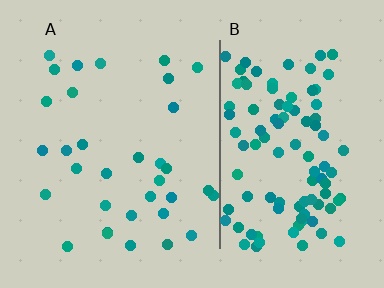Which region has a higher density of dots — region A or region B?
B (the right).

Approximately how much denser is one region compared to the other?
Approximately 3.4× — region B over region A.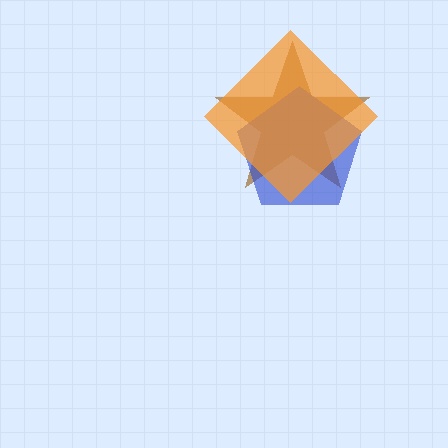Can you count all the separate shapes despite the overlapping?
Yes, there are 3 separate shapes.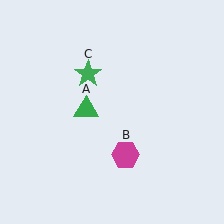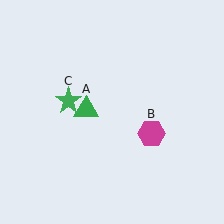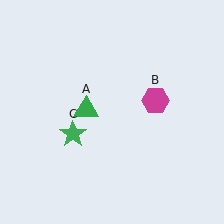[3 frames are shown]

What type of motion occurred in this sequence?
The magenta hexagon (object B), green star (object C) rotated counterclockwise around the center of the scene.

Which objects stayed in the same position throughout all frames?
Green triangle (object A) remained stationary.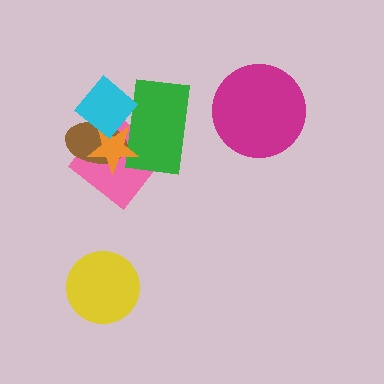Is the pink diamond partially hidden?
Yes, it is partially covered by another shape.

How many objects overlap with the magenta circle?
0 objects overlap with the magenta circle.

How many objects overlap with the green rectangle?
4 objects overlap with the green rectangle.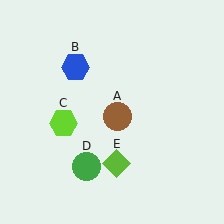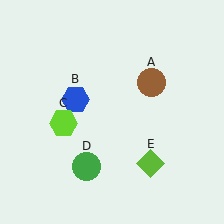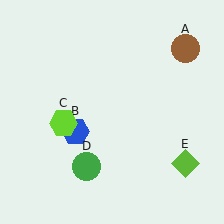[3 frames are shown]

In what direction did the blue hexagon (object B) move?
The blue hexagon (object B) moved down.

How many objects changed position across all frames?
3 objects changed position: brown circle (object A), blue hexagon (object B), lime diamond (object E).